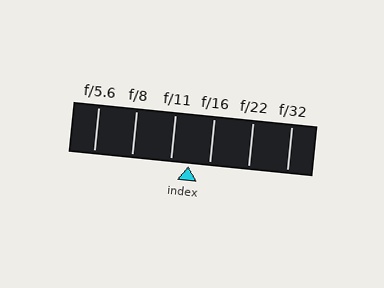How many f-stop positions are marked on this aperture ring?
There are 6 f-stop positions marked.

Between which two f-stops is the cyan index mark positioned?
The index mark is between f/11 and f/16.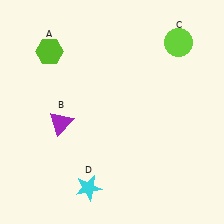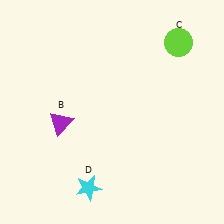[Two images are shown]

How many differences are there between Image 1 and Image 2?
There is 1 difference between the two images.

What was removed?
The lime hexagon (A) was removed in Image 2.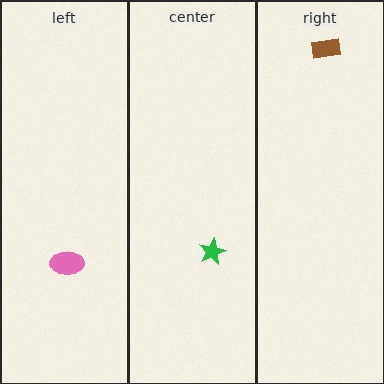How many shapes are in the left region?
1.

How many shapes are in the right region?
1.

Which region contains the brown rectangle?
The right region.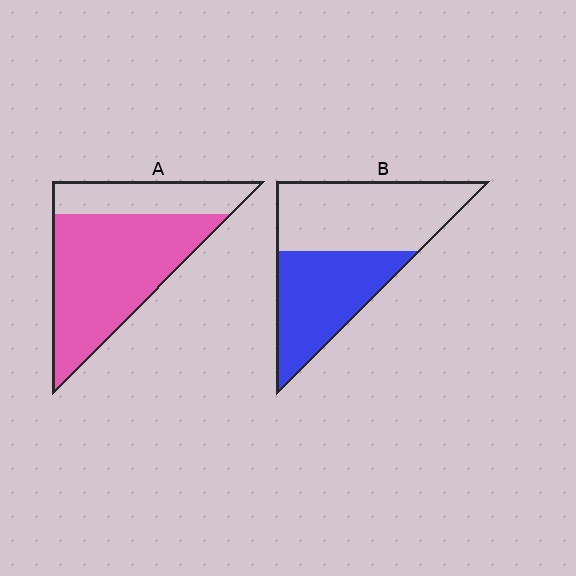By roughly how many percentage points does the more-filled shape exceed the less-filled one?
By roughly 25 percentage points (A over B).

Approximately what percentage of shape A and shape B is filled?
A is approximately 70% and B is approximately 45%.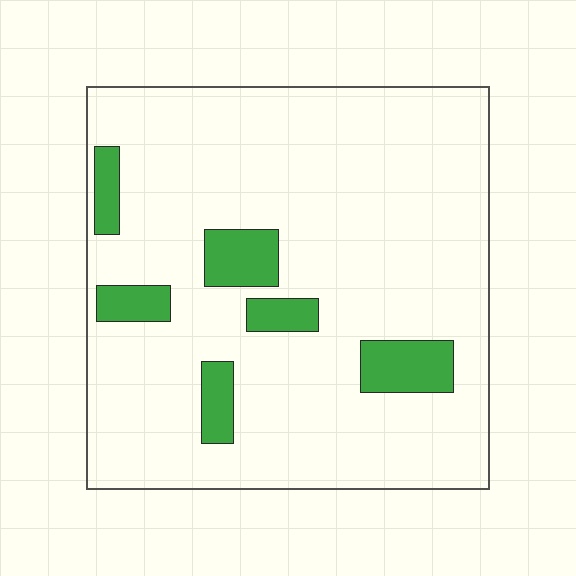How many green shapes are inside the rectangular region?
6.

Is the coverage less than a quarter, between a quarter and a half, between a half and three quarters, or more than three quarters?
Less than a quarter.